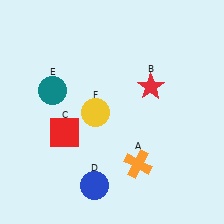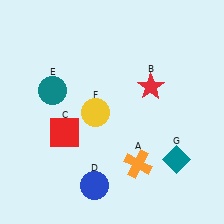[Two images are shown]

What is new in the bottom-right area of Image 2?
A teal diamond (G) was added in the bottom-right area of Image 2.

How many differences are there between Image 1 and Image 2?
There is 1 difference between the two images.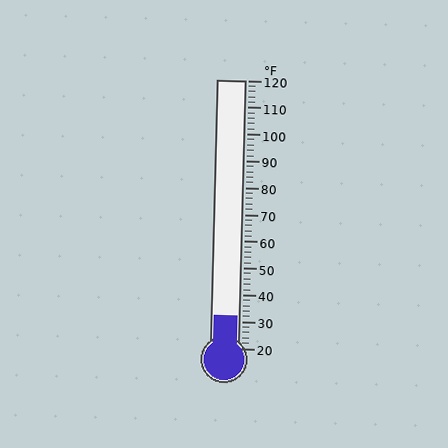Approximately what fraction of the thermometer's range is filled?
The thermometer is filled to approximately 10% of its range.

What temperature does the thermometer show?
The thermometer shows approximately 32°F.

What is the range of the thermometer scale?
The thermometer scale ranges from 20°F to 120°F.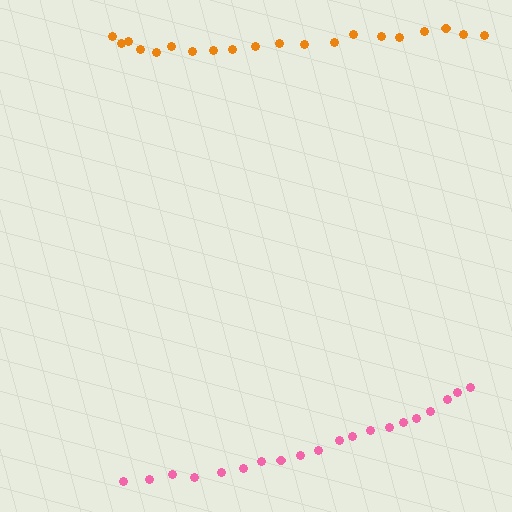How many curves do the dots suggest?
There are 2 distinct paths.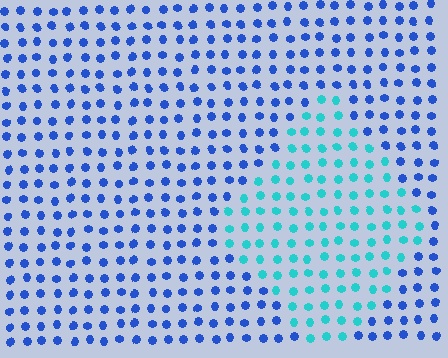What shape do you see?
I see a diamond.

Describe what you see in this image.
The image is filled with small blue elements in a uniform arrangement. A diamond-shaped region is visible where the elements are tinted to a slightly different hue, forming a subtle color boundary.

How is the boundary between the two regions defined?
The boundary is defined purely by a slight shift in hue (about 45 degrees). Spacing, size, and orientation are identical on both sides.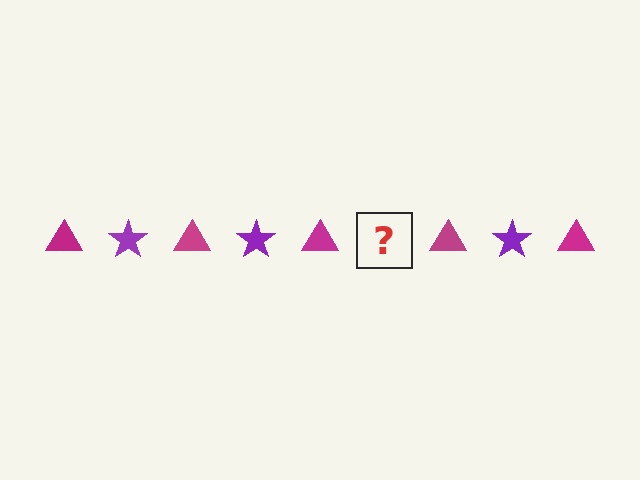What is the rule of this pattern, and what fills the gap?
The rule is that the pattern alternates between magenta triangle and purple star. The gap should be filled with a purple star.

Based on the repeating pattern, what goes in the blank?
The blank should be a purple star.